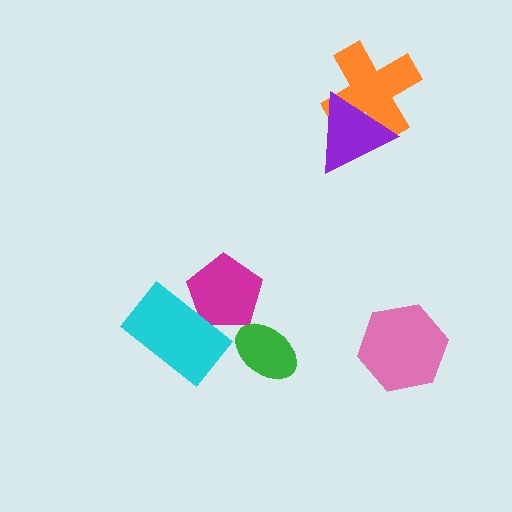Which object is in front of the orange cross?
The purple triangle is in front of the orange cross.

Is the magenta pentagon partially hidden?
Yes, it is partially covered by another shape.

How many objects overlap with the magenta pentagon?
1 object overlaps with the magenta pentagon.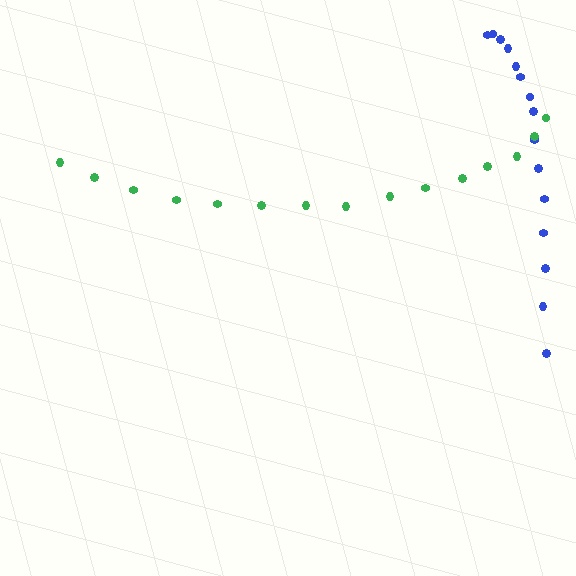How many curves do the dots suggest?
There are 2 distinct paths.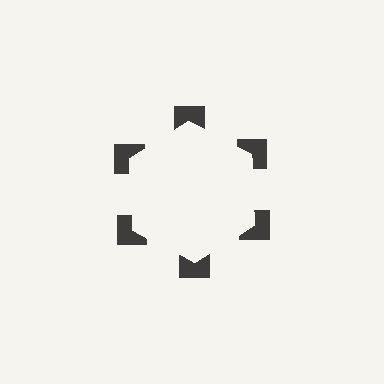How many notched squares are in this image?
There are 6 — one at each vertex of the illusory hexagon.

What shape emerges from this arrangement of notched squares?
An illusory hexagon — its edges are inferred from the aligned wedge cuts in the notched squares, not physically drawn.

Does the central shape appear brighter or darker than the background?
It typically appears slightly brighter than the background, even though no actual brightness change is drawn.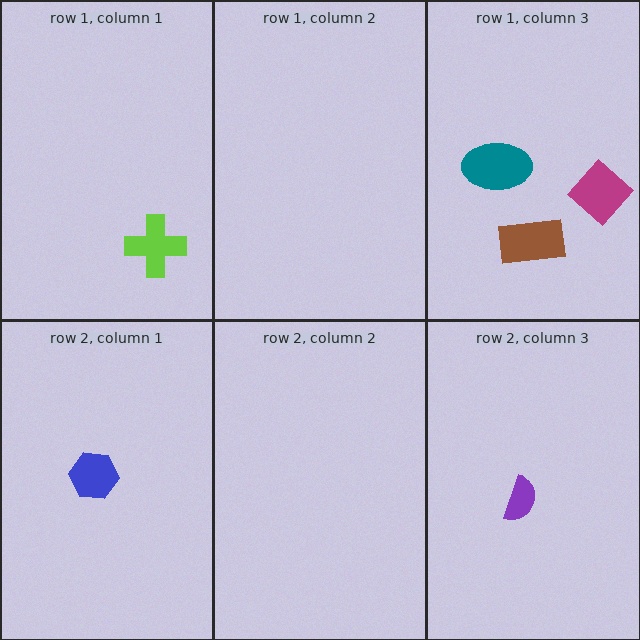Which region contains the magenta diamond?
The row 1, column 3 region.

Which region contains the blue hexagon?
The row 2, column 1 region.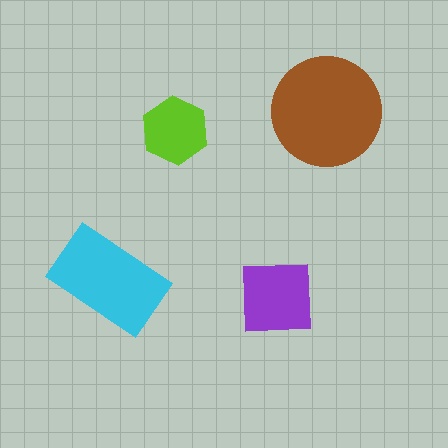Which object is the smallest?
The lime hexagon.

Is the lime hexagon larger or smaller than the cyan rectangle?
Smaller.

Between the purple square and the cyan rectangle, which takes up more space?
The cyan rectangle.